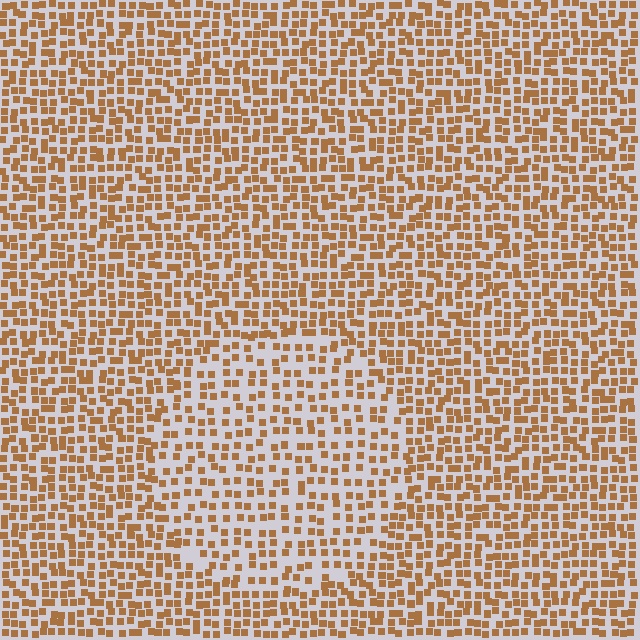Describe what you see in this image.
The image contains small brown elements arranged at two different densities. A circle-shaped region is visible where the elements are less densely packed than the surrounding area.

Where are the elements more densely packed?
The elements are more densely packed outside the circle boundary.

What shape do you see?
I see a circle.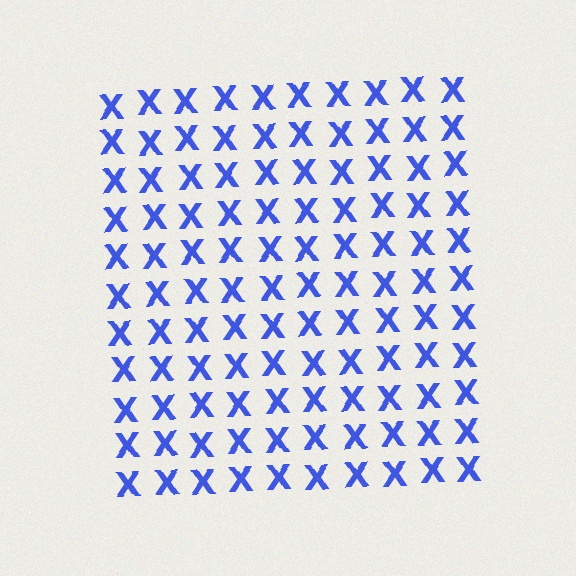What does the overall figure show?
The overall figure shows a square.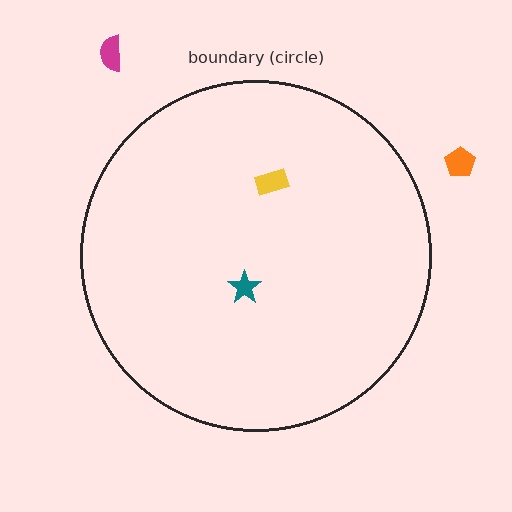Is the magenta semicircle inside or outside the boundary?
Outside.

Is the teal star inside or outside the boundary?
Inside.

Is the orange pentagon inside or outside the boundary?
Outside.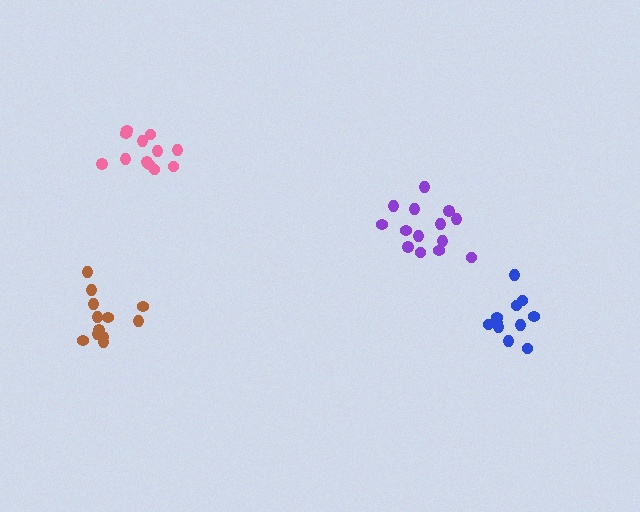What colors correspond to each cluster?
The clusters are colored: purple, blue, pink, brown.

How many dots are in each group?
Group 1: 14 dots, Group 2: 11 dots, Group 3: 12 dots, Group 4: 12 dots (49 total).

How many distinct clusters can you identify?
There are 4 distinct clusters.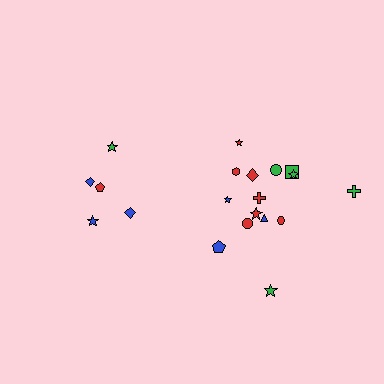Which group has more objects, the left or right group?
The right group.